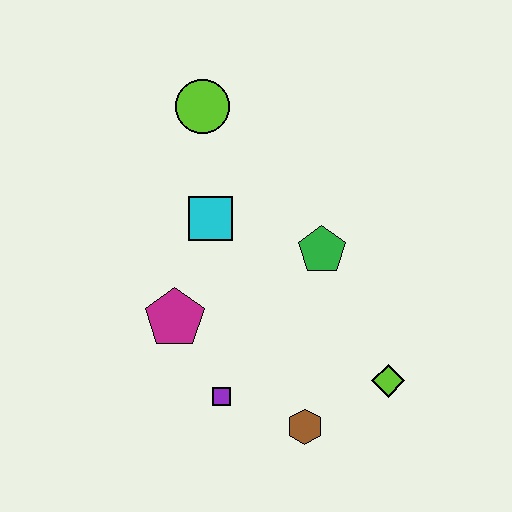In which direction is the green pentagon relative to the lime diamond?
The green pentagon is above the lime diamond.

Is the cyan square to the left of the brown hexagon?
Yes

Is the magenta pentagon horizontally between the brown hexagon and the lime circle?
No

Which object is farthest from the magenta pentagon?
The lime diamond is farthest from the magenta pentagon.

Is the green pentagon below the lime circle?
Yes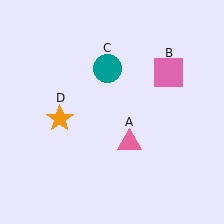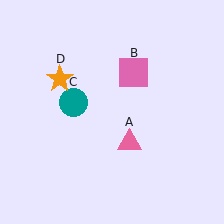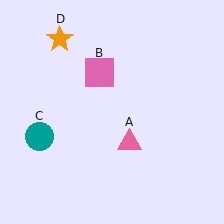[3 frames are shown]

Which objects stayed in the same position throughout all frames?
Pink triangle (object A) remained stationary.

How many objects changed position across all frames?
3 objects changed position: pink square (object B), teal circle (object C), orange star (object D).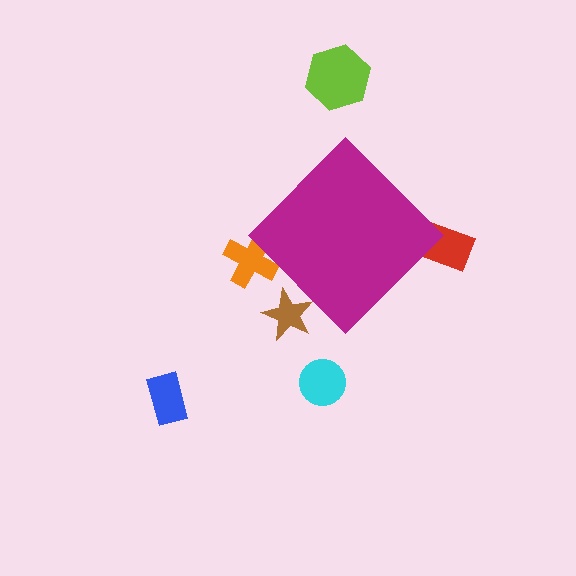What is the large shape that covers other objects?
A magenta diamond.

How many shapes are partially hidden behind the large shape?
3 shapes are partially hidden.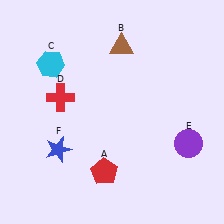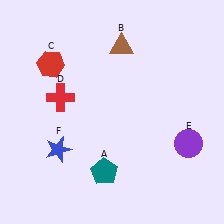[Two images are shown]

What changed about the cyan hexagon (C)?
In Image 1, C is cyan. In Image 2, it changed to red.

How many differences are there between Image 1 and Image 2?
There are 2 differences between the two images.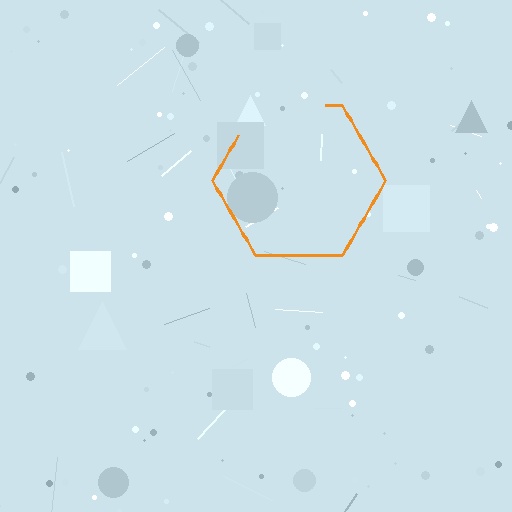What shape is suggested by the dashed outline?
The dashed outline suggests a hexagon.